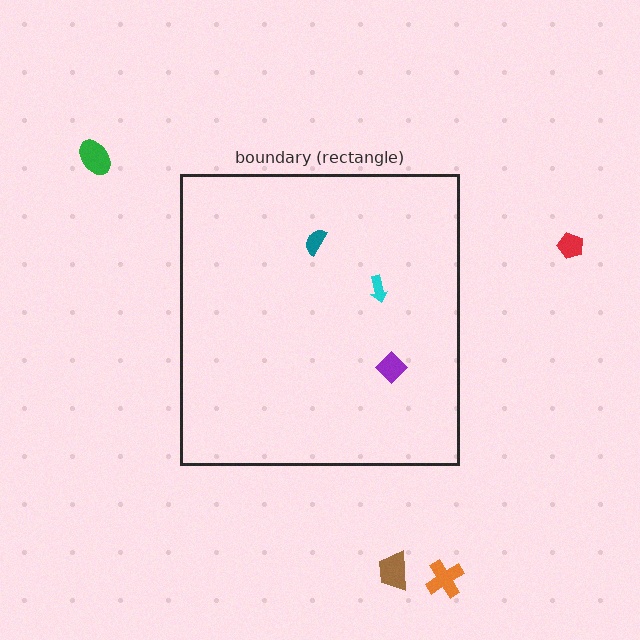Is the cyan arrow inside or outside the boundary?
Inside.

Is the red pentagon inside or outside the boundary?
Outside.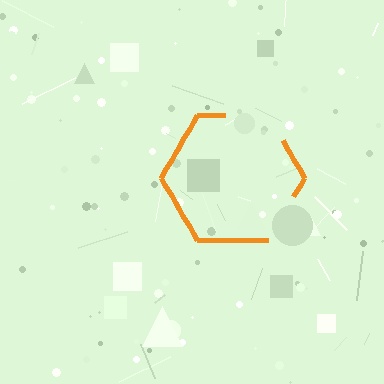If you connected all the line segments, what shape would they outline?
They would outline a hexagon.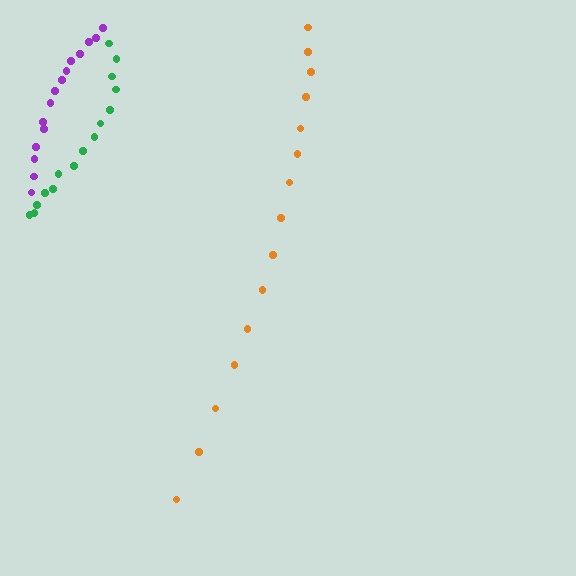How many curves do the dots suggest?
There are 3 distinct paths.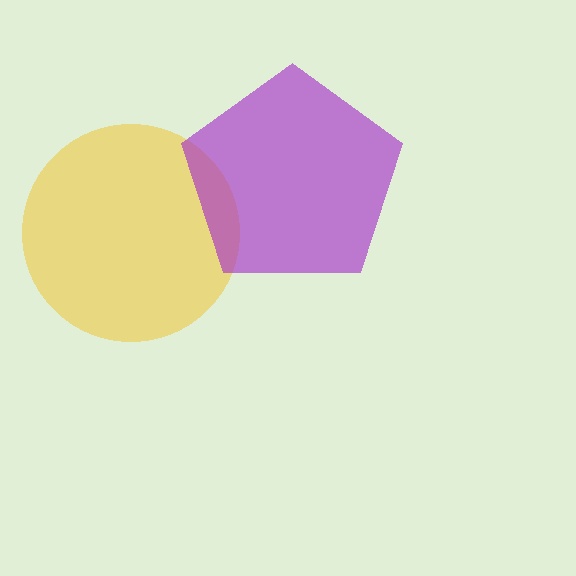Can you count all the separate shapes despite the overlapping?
Yes, there are 2 separate shapes.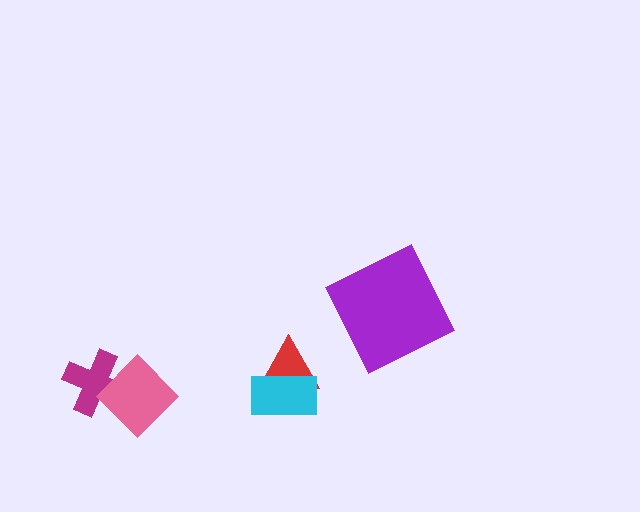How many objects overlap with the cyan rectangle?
1 object overlaps with the cyan rectangle.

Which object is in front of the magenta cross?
The pink diamond is in front of the magenta cross.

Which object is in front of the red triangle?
The cyan rectangle is in front of the red triangle.